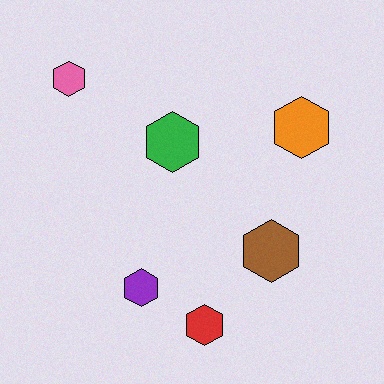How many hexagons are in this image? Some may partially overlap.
There are 6 hexagons.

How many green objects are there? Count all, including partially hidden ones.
There is 1 green object.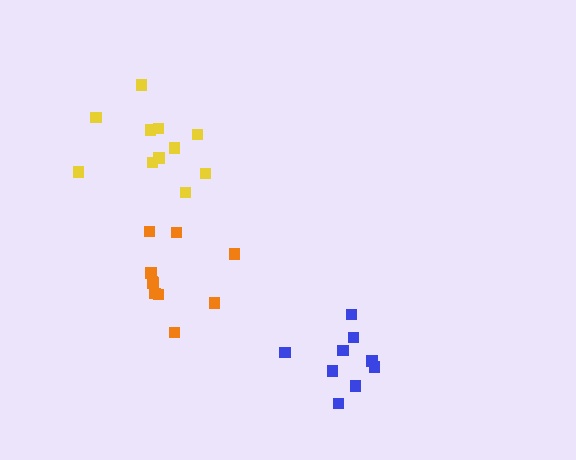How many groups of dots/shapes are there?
There are 3 groups.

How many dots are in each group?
Group 1: 9 dots, Group 2: 10 dots, Group 3: 11 dots (30 total).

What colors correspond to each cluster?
The clusters are colored: blue, orange, yellow.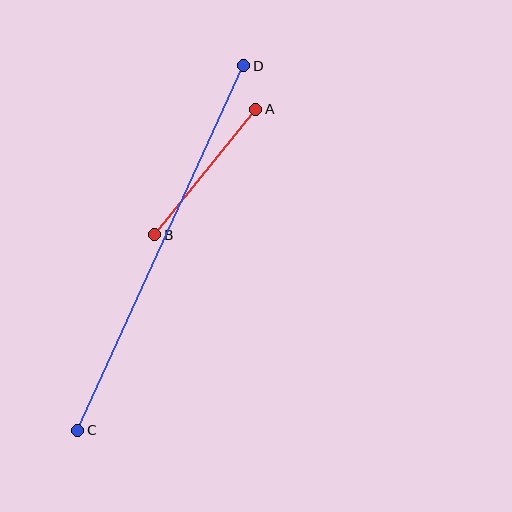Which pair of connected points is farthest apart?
Points C and D are farthest apart.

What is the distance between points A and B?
The distance is approximately 161 pixels.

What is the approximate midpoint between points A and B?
The midpoint is at approximately (205, 172) pixels.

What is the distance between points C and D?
The distance is approximately 400 pixels.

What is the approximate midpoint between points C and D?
The midpoint is at approximately (161, 248) pixels.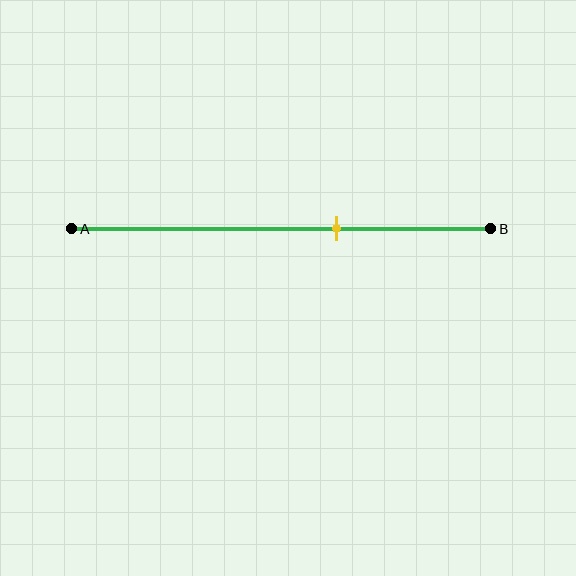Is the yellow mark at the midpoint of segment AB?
No, the mark is at about 65% from A, not at the 50% midpoint.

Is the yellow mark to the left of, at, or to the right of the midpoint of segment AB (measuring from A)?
The yellow mark is to the right of the midpoint of segment AB.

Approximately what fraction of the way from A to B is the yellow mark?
The yellow mark is approximately 65% of the way from A to B.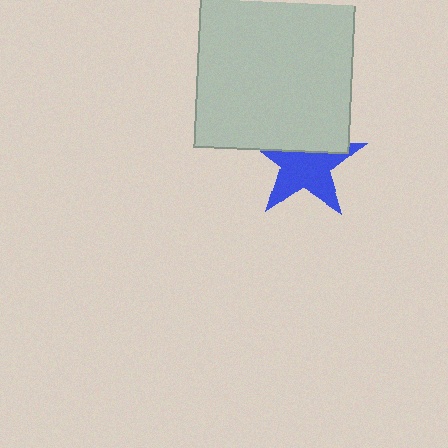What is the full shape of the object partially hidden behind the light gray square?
The partially hidden object is a blue star.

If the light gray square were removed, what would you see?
You would see the complete blue star.